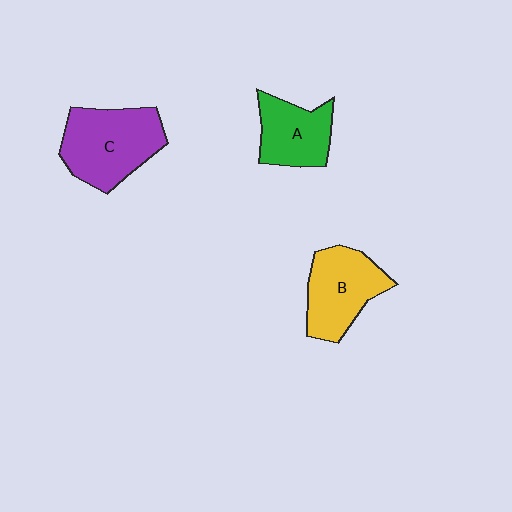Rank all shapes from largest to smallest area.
From largest to smallest: C (purple), B (yellow), A (green).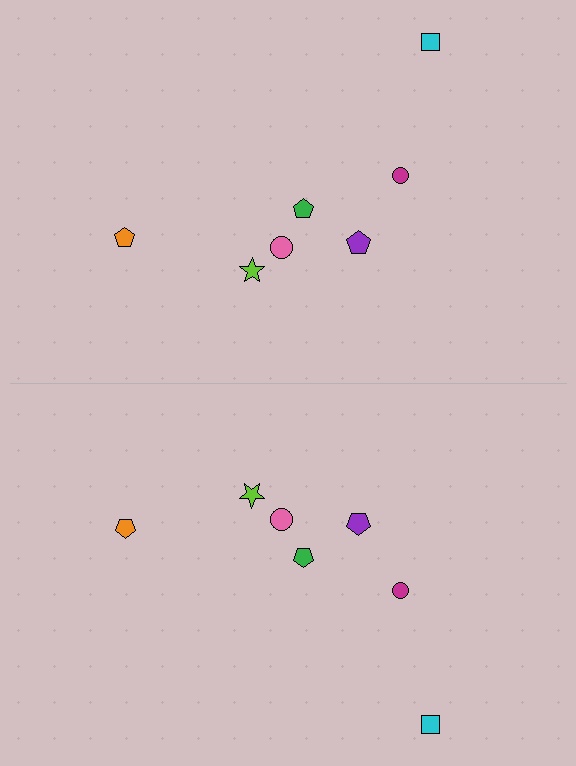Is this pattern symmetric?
Yes, this pattern has bilateral (reflection) symmetry.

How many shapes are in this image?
There are 14 shapes in this image.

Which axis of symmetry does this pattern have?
The pattern has a horizontal axis of symmetry running through the center of the image.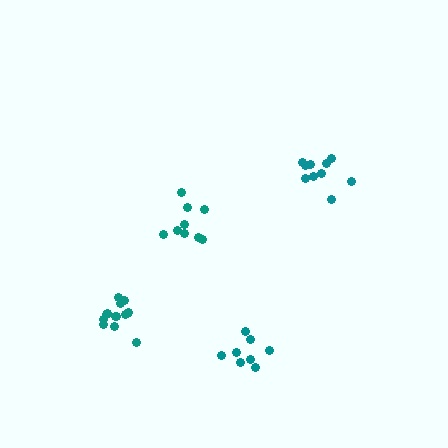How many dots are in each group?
Group 1: 10 dots, Group 2: 8 dots, Group 3: 9 dots, Group 4: 14 dots (41 total).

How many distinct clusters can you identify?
There are 4 distinct clusters.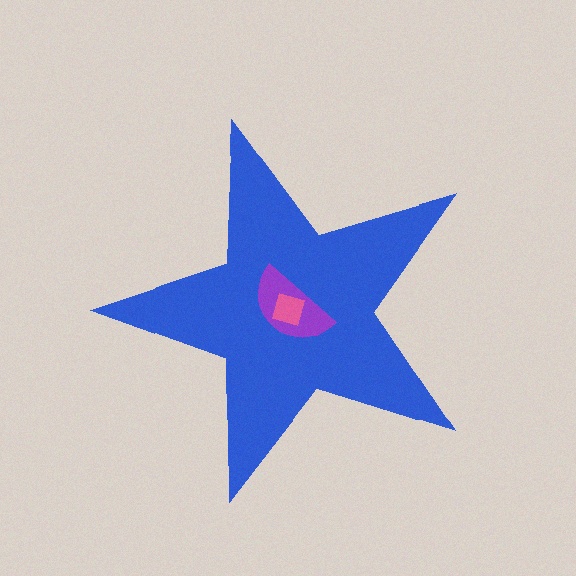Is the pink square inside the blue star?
Yes.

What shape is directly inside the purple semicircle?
The pink square.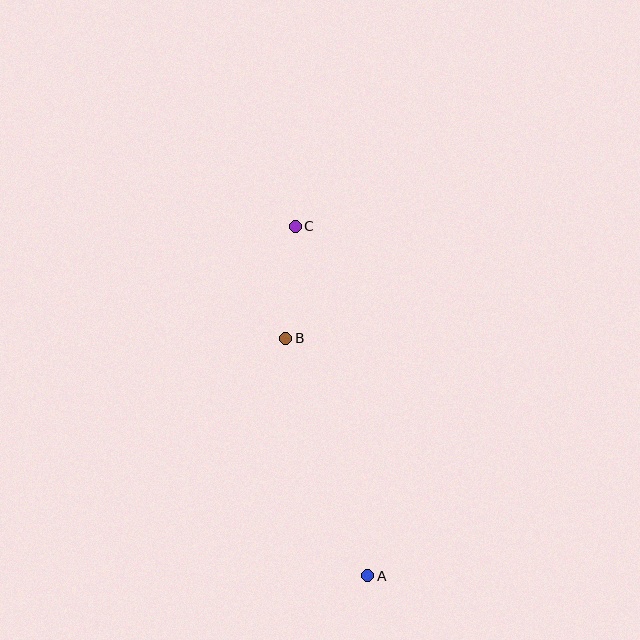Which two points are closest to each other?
Points B and C are closest to each other.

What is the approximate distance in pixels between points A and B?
The distance between A and B is approximately 251 pixels.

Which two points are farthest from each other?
Points A and C are farthest from each other.